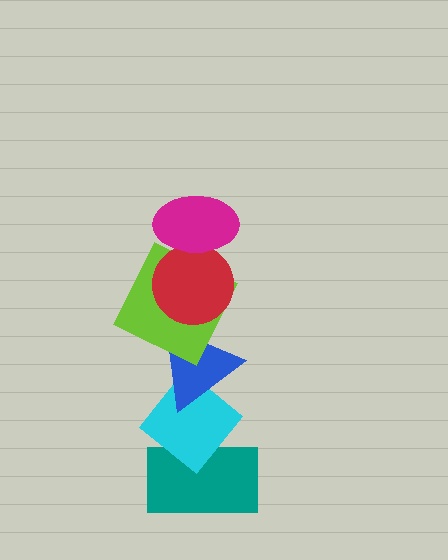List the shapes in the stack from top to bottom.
From top to bottom: the magenta ellipse, the red circle, the lime square, the blue triangle, the cyan diamond, the teal rectangle.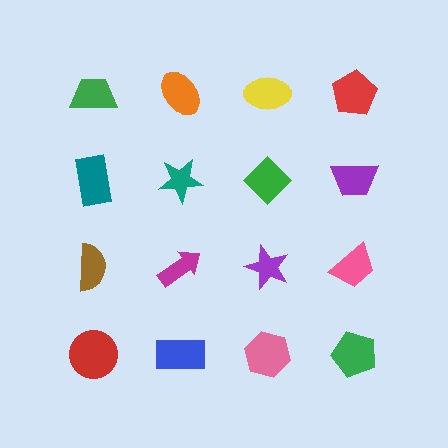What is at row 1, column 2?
An orange ellipse.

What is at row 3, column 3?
A purple star.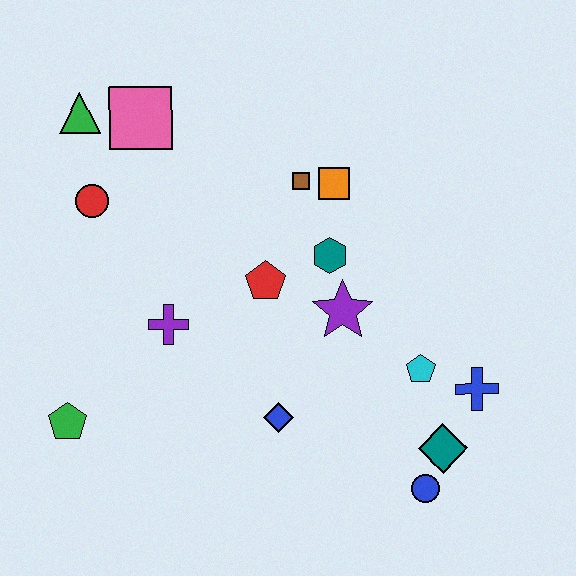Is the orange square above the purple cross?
Yes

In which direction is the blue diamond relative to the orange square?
The blue diamond is below the orange square.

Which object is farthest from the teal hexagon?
The green pentagon is farthest from the teal hexagon.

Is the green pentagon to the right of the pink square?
No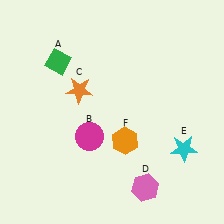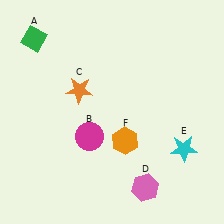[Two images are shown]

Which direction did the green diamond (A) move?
The green diamond (A) moved left.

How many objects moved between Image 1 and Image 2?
1 object moved between the two images.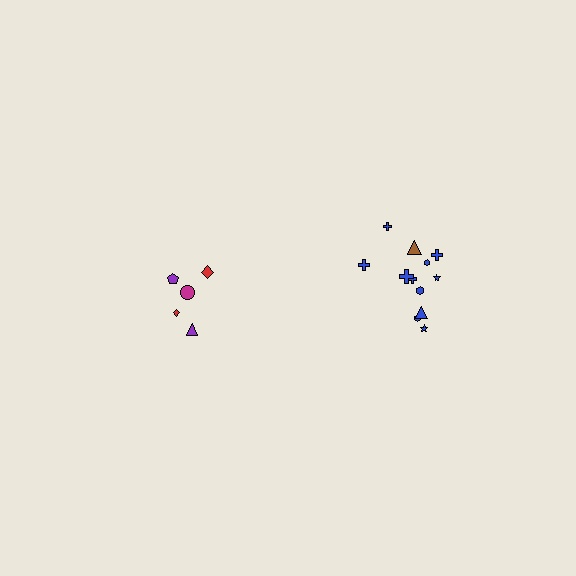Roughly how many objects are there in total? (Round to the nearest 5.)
Roughly 15 objects in total.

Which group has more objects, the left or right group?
The right group.